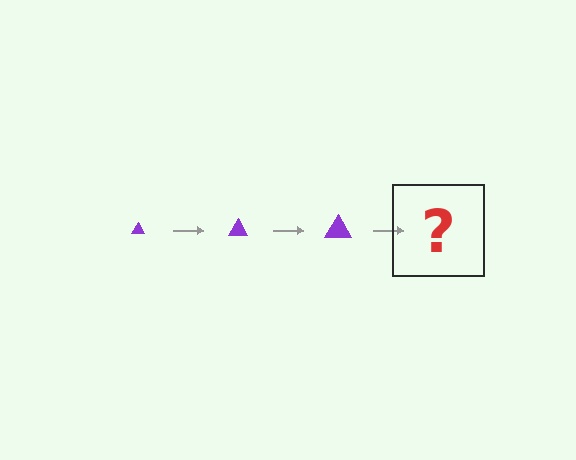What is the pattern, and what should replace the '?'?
The pattern is that the triangle gets progressively larger each step. The '?' should be a purple triangle, larger than the previous one.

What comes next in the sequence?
The next element should be a purple triangle, larger than the previous one.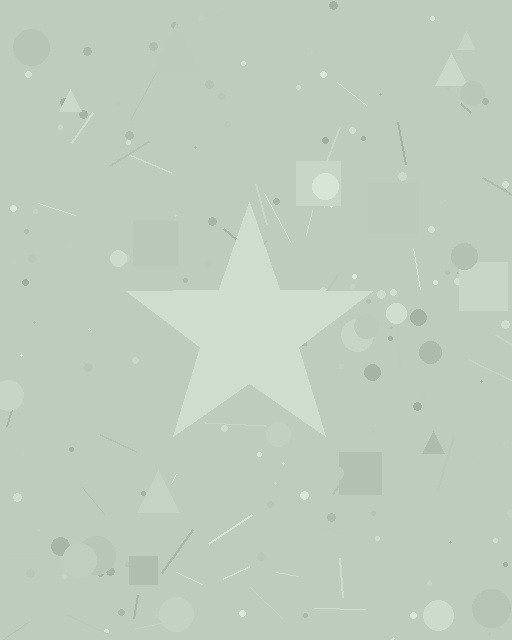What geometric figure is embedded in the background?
A star is embedded in the background.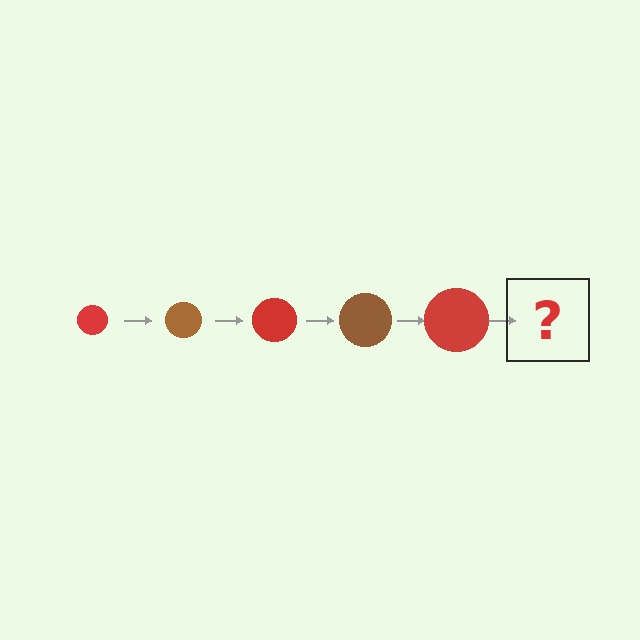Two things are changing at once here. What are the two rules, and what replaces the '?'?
The two rules are that the circle grows larger each step and the color cycles through red and brown. The '?' should be a brown circle, larger than the previous one.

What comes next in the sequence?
The next element should be a brown circle, larger than the previous one.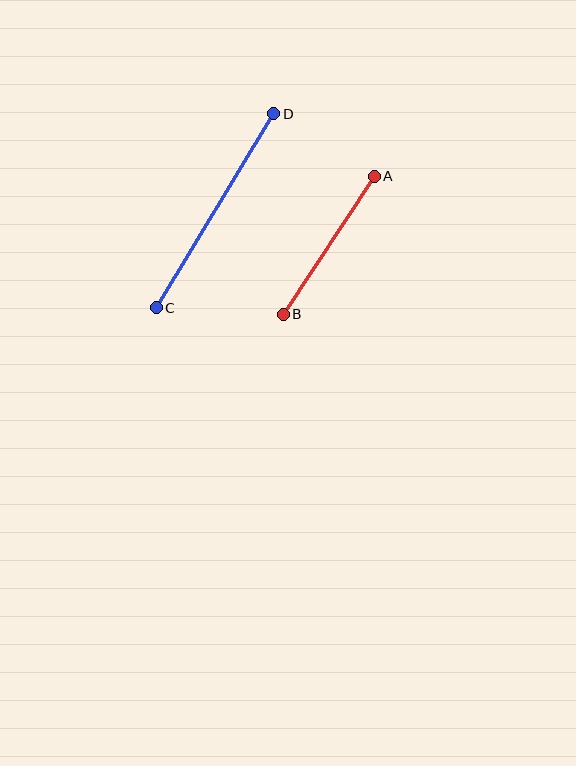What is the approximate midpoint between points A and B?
The midpoint is at approximately (329, 245) pixels.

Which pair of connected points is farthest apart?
Points C and D are farthest apart.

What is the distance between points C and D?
The distance is approximately 227 pixels.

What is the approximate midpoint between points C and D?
The midpoint is at approximately (215, 211) pixels.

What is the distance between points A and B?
The distance is approximately 166 pixels.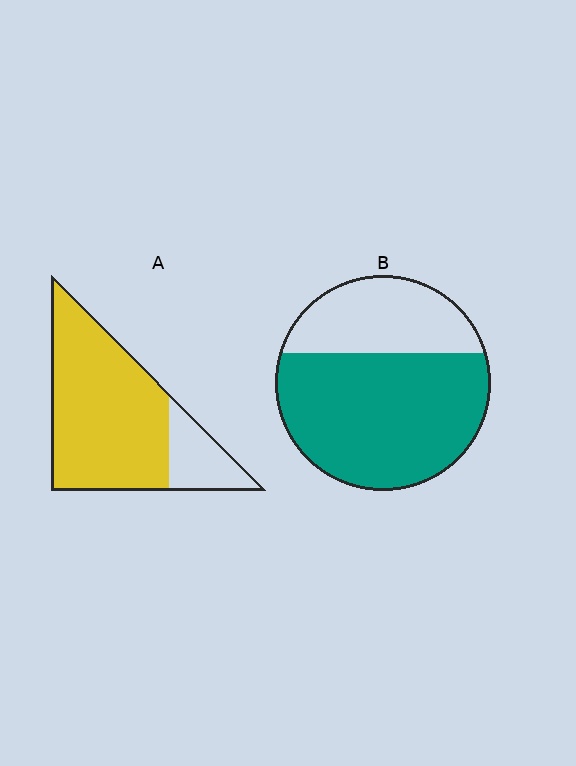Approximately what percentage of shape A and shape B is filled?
A is approximately 80% and B is approximately 65%.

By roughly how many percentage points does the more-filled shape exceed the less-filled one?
By roughly 10 percentage points (A over B).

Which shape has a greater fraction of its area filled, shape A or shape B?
Shape A.